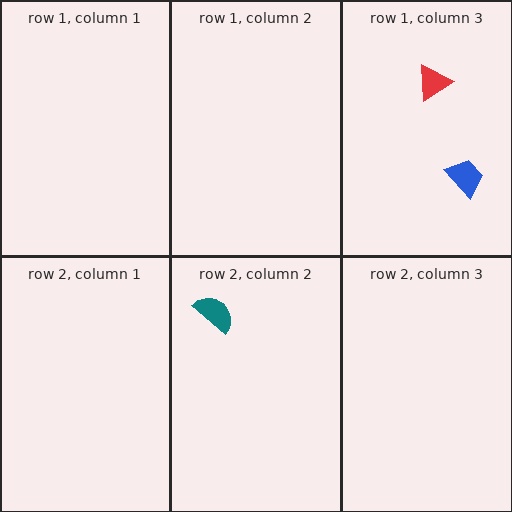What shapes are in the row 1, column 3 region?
The blue trapezoid, the red triangle.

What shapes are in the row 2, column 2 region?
The teal semicircle.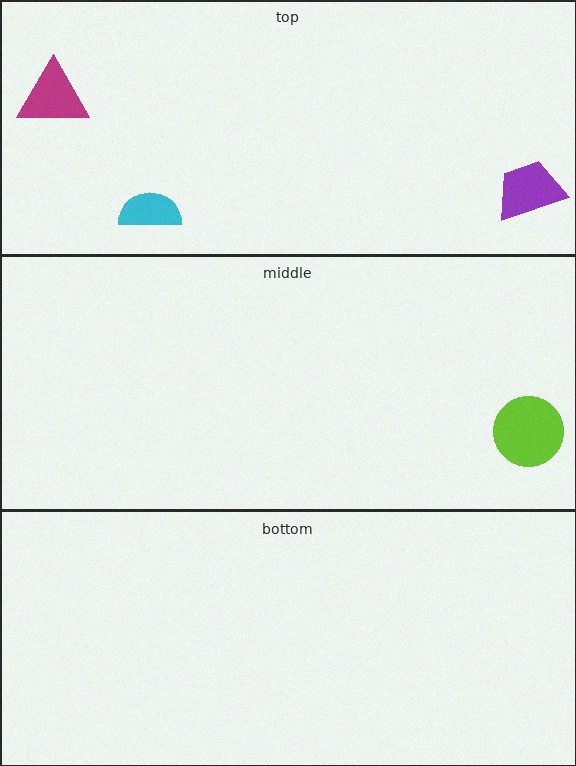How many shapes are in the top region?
3.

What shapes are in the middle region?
The lime circle.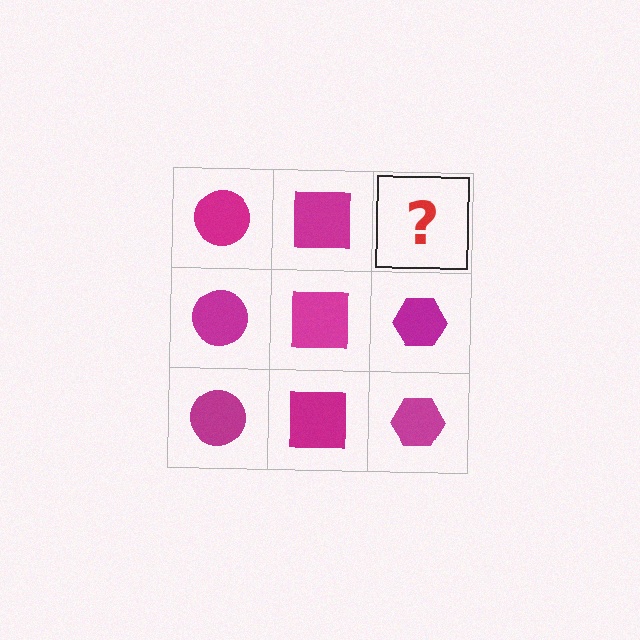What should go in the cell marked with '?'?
The missing cell should contain a magenta hexagon.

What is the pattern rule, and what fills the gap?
The rule is that each column has a consistent shape. The gap should be filled with a magenta hexagon.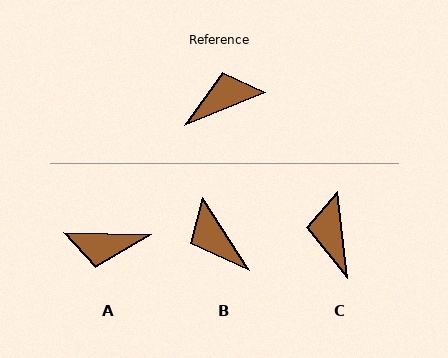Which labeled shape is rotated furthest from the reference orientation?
A, about 157 degrees away.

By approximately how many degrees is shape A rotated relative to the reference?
Approximately 157 degrees counter-clockwise.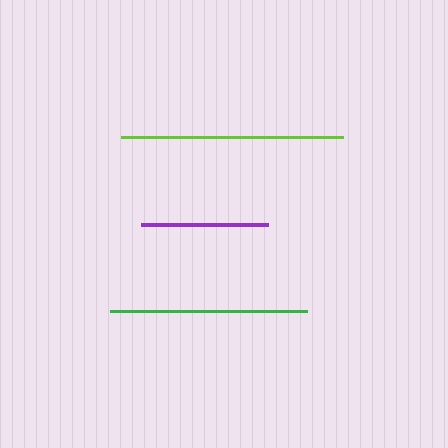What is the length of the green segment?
The green segment is approximately 198 pixels long.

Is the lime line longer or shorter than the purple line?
The lime line is longer than the purple line.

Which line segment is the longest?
The lime line is the longest at approximately 222 pixels.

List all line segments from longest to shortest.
From longest to shortest: lime, green, purple.